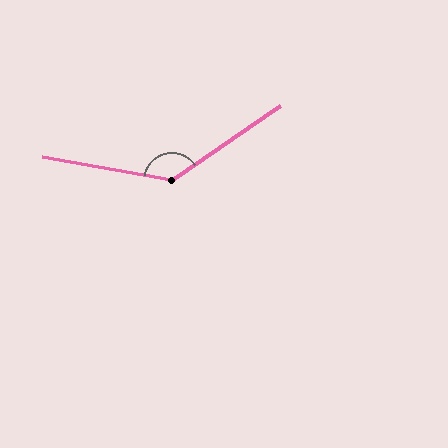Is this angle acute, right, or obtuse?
It is obtuse.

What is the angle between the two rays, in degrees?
Approximately 135 degrees.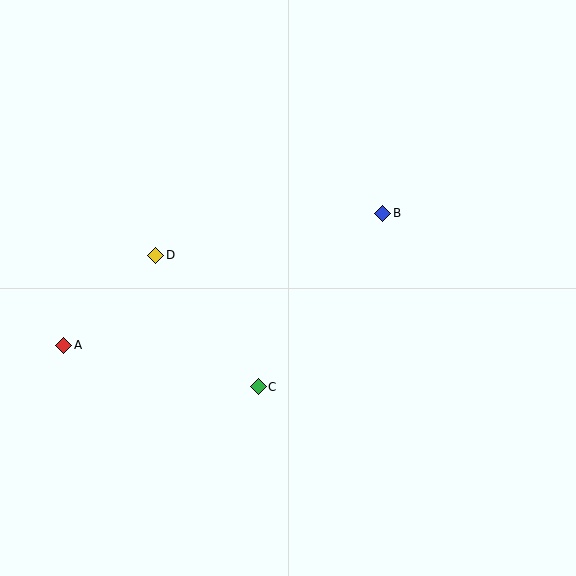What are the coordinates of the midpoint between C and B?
The midpoint between C and B is at (321, 300).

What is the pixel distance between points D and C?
The distance between D and C is 167 pixels.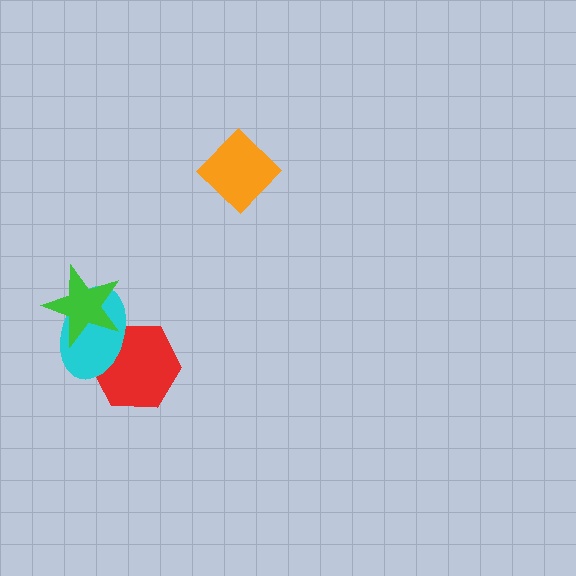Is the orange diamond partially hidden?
No, no other shape covers it.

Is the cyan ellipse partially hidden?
Yes, it is partially covered by another shape.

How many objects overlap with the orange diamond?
0 objects overlap with the orange diamond.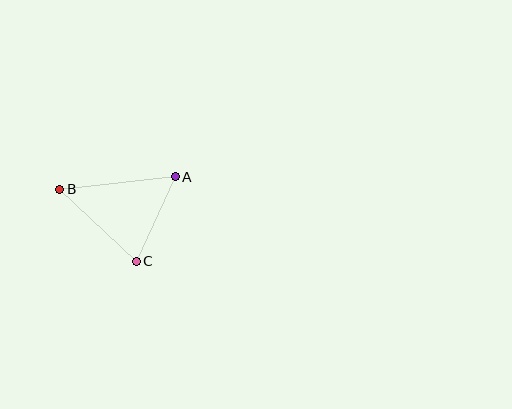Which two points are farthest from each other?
Points A and B are farthest from each other.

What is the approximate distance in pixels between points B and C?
The distance between B and C is approximately 105 pixels.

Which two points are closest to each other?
Points A and C are closest to each other.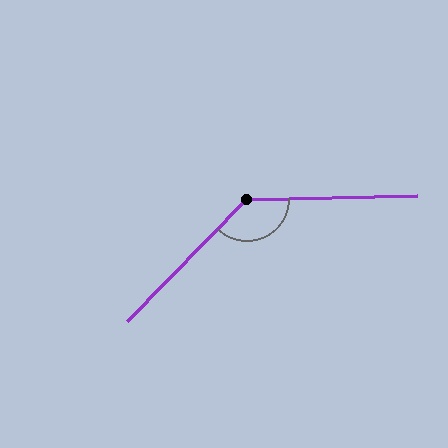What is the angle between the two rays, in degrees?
Approximately 136 degrees.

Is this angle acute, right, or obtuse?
It is obtuse.